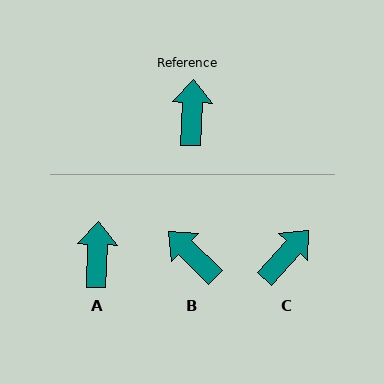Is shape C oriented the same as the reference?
No, it is off by about 40 degrees.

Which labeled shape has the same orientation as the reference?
A.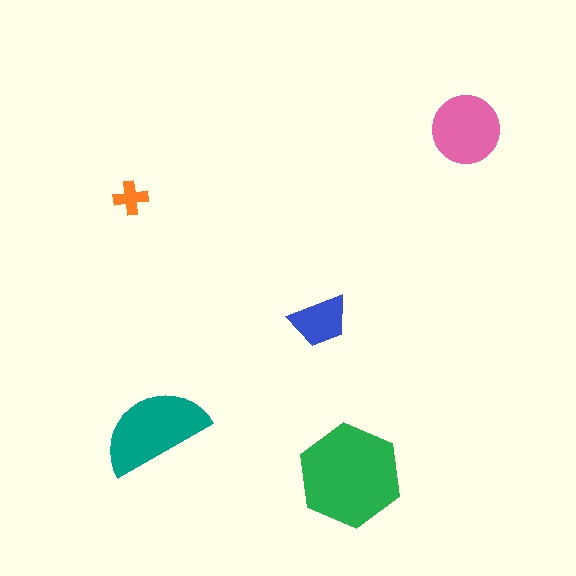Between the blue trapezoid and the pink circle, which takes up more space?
The pink circle.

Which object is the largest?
The green hexagon.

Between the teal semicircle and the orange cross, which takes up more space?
The teal semicircle.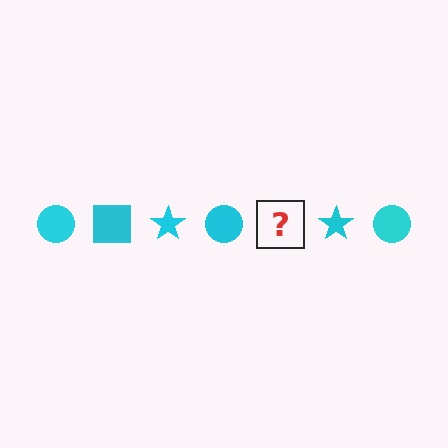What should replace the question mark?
The question mark should be replaced with a cyan square.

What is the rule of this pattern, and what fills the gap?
The rule is that the pattern cycles through circle, square, star shapes in cyan. The gap should be filled with a cyan square.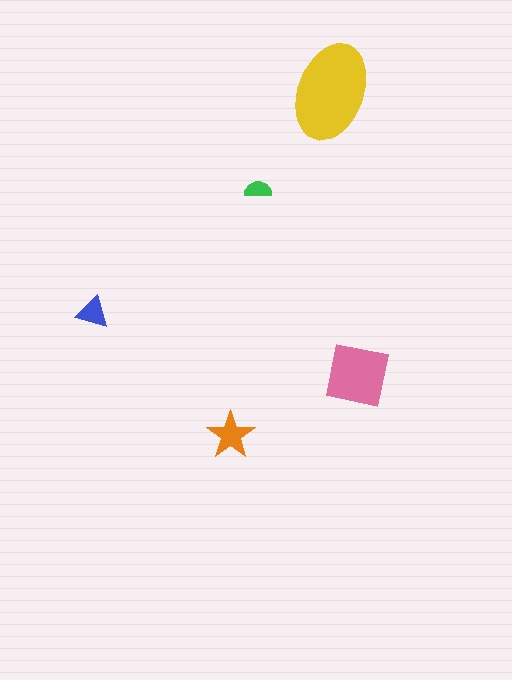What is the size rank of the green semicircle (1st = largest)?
5th.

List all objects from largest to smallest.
The yellow ellipse, the pink square, the orange star, the blue triangle, the green semicircle.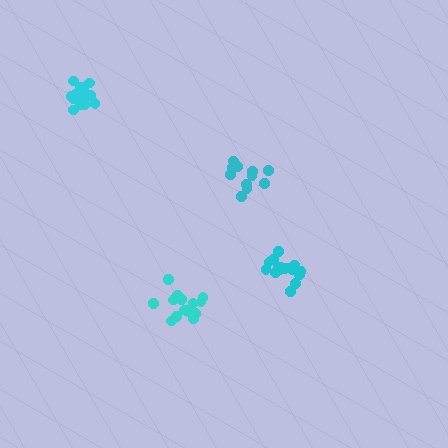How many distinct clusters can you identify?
There are 4 distinct clusters.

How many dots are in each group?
Group 1: 15 dots, Group 2: 16 dots, Group 3: 15 dots, Group 4: 11 dots (57 total).